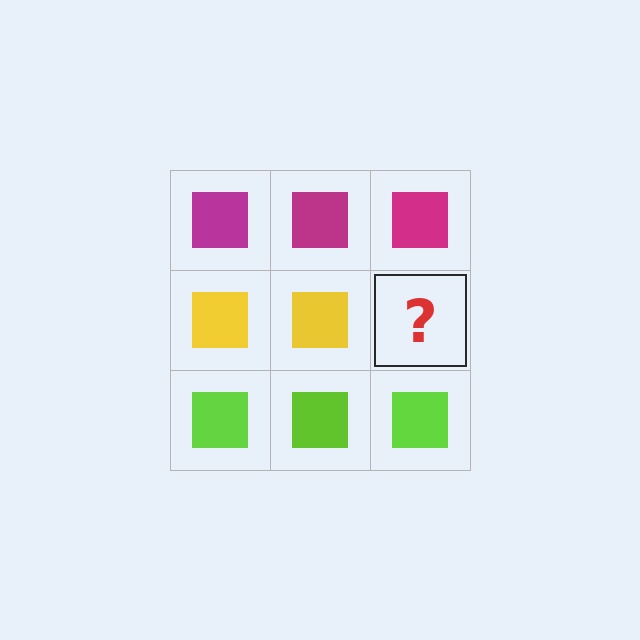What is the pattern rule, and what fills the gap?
The rule is that each row has a consistent color. The gap should be filled with a yellow square.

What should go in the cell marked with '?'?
The missing cell should contain a yellow square.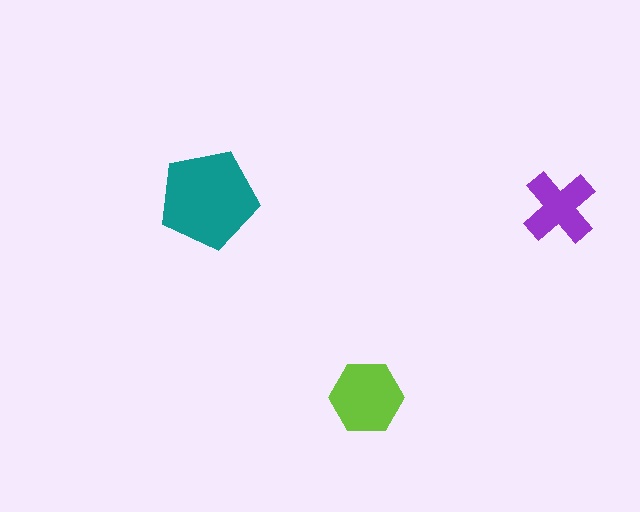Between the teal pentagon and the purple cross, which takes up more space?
The teal pentagon.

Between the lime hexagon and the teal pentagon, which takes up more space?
The teal pentagon.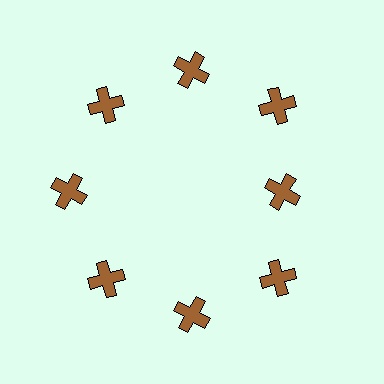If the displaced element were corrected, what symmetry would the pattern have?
It would have 8-fold rotational symmetry — the pattern would map onto itself every 45 degrees.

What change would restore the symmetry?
The symmetry would be restored by moving it outward, back onto the ring so that all 8 crosses sit at equal angles and equal distance from the center.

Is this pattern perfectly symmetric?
No. The 8 brown crosses are arranged in a ring, but one element near the 3 o'clock position is pulled inward toward the center, breaking the 8-fold rotational symmetry.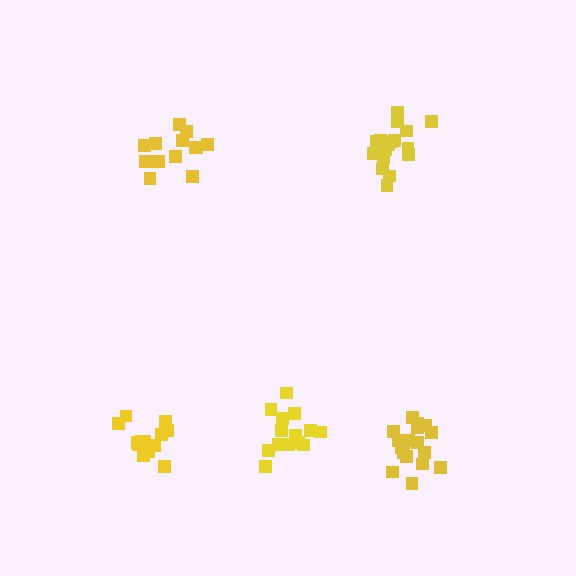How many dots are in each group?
Group 1: 13 dots, Group 2: 14 dots, Group 3: 18 dots, Group 4: 18 dots, Group 5: 13 dots (76 total).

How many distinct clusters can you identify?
There are 5 distinct clusters.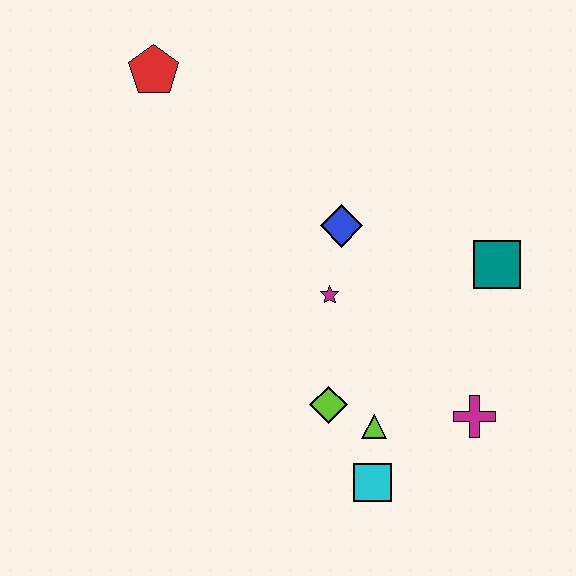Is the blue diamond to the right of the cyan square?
No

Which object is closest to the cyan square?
The lime triangle is closest to the cyan square.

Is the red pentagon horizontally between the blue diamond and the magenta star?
No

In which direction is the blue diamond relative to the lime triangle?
The blue diamond is above the lime triangle.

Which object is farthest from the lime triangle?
The red pentagon is farthest from the lime triangle.